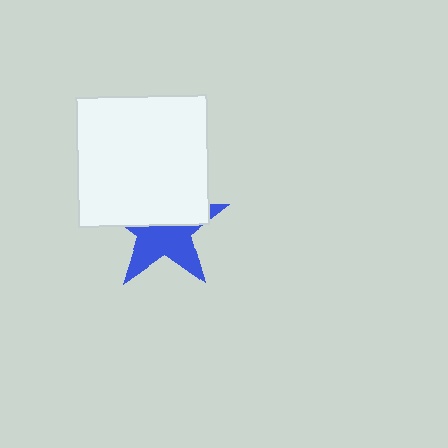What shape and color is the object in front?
The object in front is a white square.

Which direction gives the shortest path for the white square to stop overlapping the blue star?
Moving up gives the shortest separation.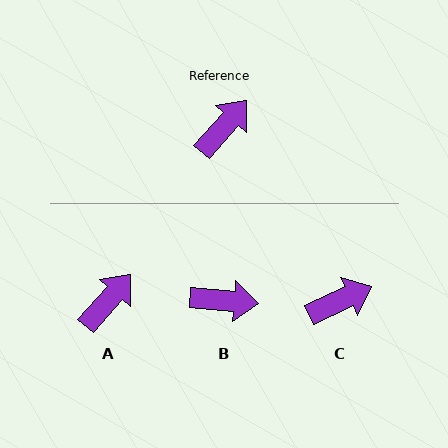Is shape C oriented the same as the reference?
No, it is off by about 24 degrees.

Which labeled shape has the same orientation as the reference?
A.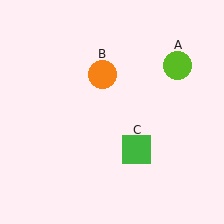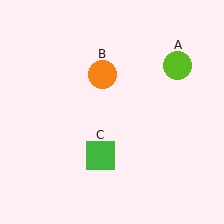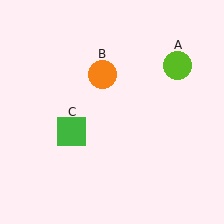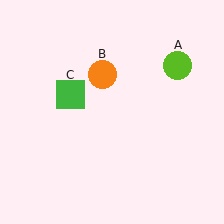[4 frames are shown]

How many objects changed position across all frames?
1 object changed position: green square (object C).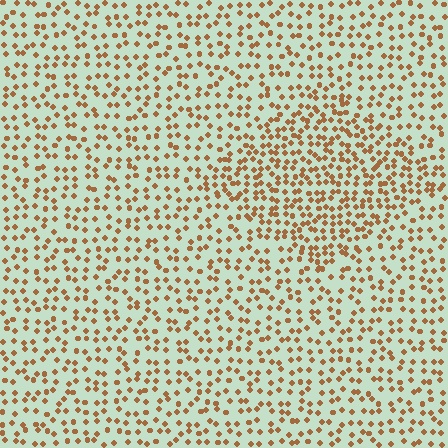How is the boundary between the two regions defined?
The boundary is defined by a change in element density (approximately 1.7x ratio). All elements are the same color, size, and shape.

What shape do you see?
I see a diamond.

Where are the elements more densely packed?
The elements are more densely packed inside the diamond boundary.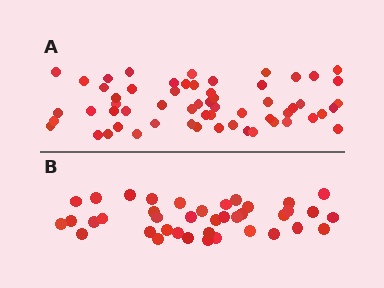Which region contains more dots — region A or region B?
Region A (the top region) has more dots.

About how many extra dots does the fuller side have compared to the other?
Region A has approximately 20 more dots than region B.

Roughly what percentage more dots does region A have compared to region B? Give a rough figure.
About 50% more.